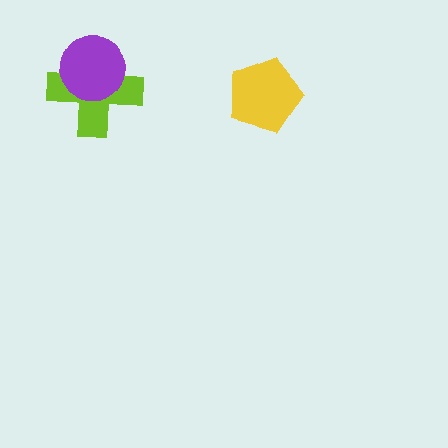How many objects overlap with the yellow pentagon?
0 objects overlap with the yellow pentagon.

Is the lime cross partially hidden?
Yes, it is partially covered by another shape.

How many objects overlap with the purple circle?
1 object overlaps with the purple circle.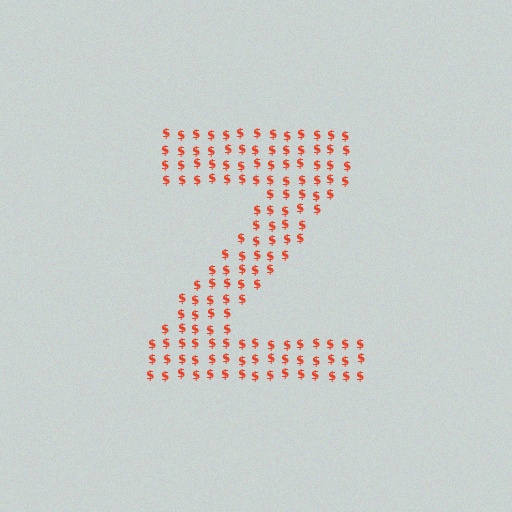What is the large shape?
The large shape is the letter Z.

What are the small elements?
The small elements are dollar signs.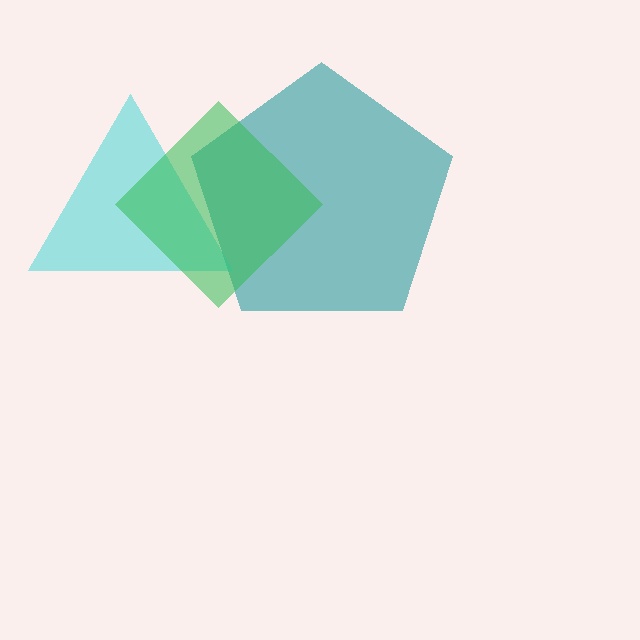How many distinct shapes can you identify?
There are 3 distinct shapes: a teal pentagon, a cyan triangle, a green diamond.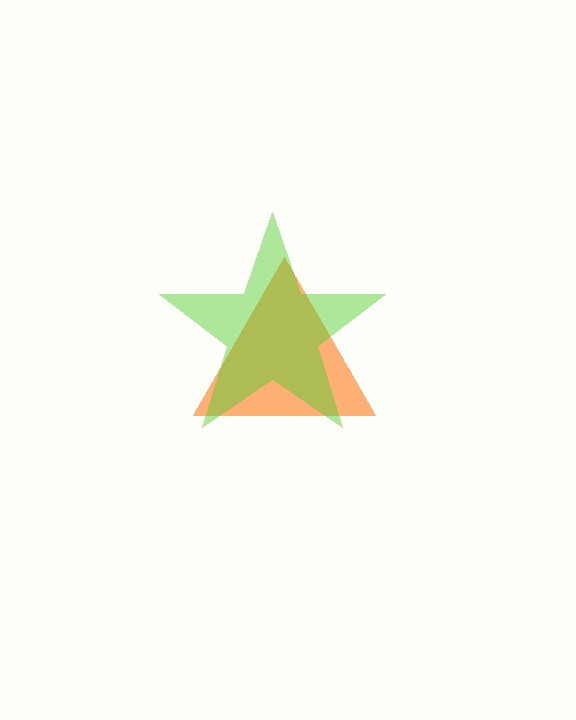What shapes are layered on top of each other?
The layered shapes are: an orange triangle, a lime star.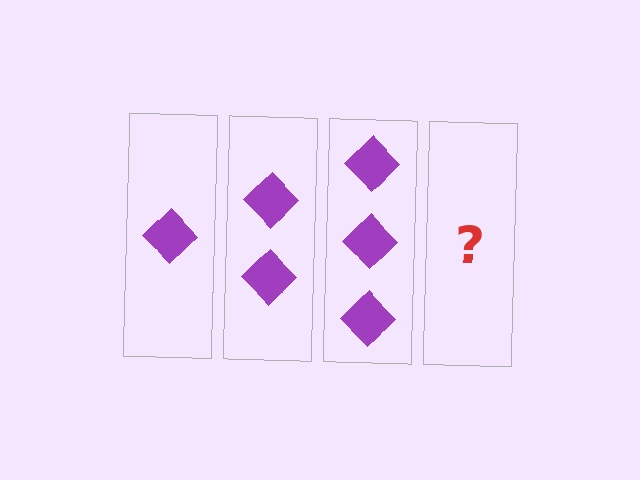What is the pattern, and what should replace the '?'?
The pattern is that each step adds one more diamond. The '?' should be 4 diamonds.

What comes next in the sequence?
The next element should be 4 diamonds.